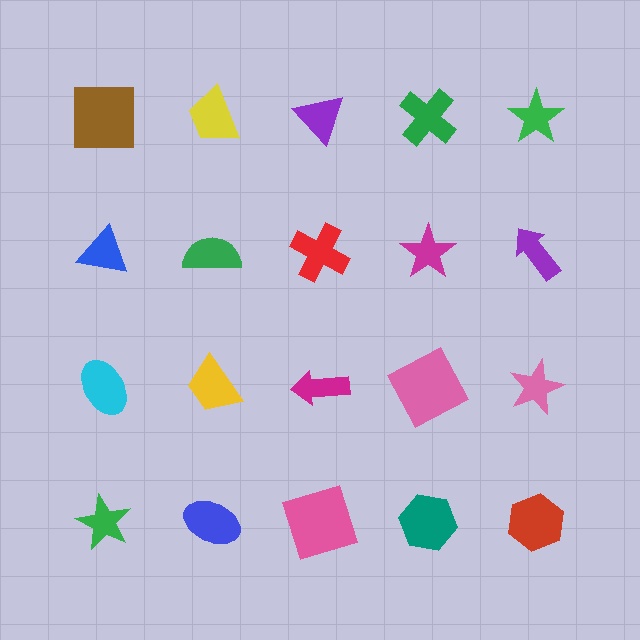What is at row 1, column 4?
A green cross.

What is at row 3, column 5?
A pink star.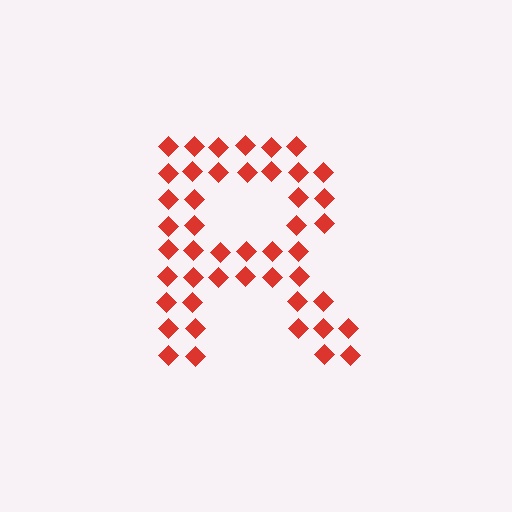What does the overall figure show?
The overall figure shows the letter R.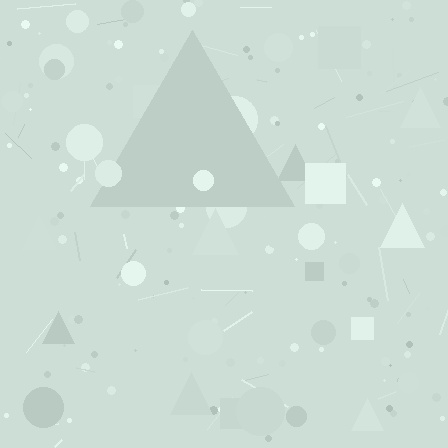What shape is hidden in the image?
A triangle is hidden in the image.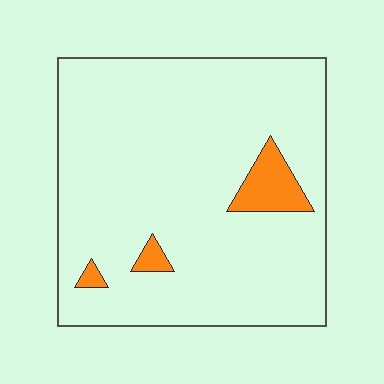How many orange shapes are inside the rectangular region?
3.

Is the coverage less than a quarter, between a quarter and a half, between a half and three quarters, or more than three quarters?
Less than a quarter.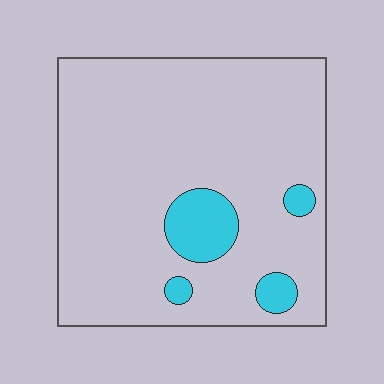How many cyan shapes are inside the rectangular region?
4.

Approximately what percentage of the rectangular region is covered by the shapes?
Approximately 10%.